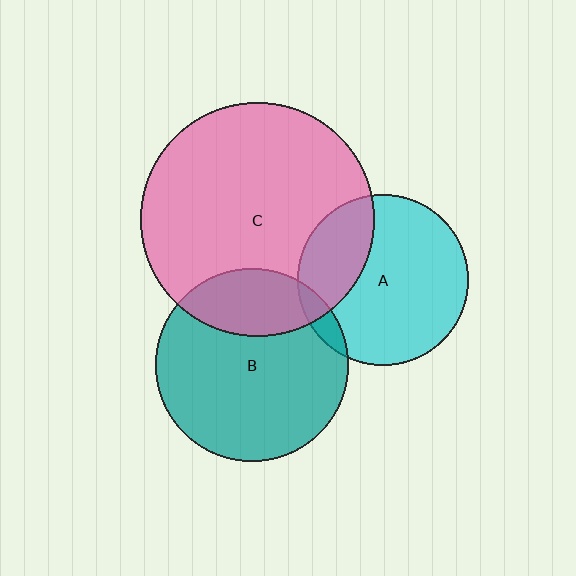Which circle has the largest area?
Circle C (pink).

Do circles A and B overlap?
Yes.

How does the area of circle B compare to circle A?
Approximately 1.3 times.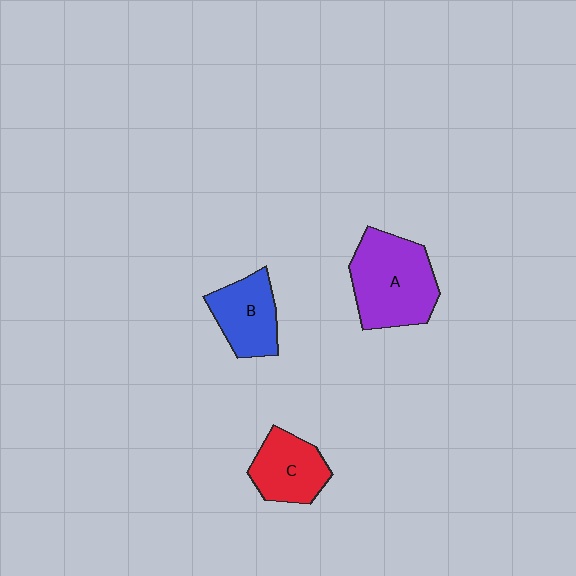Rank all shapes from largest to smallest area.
From largest to smallest: A (purple), C (red), B (blue).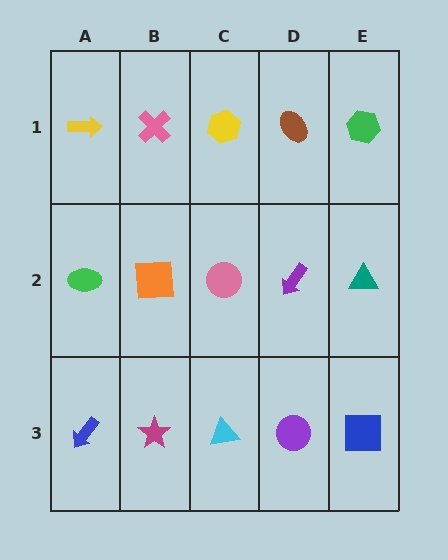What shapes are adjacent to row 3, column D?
A purple arrow (row 2, column D), a cyan triangle (row 3, column C), a blue square (row 3, column E).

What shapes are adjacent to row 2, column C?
A yellow hexagon (row 1, column C), a cyan triangle (row 3, column C), an orange square (row 2, column B), a purple arrow (row 2, column D).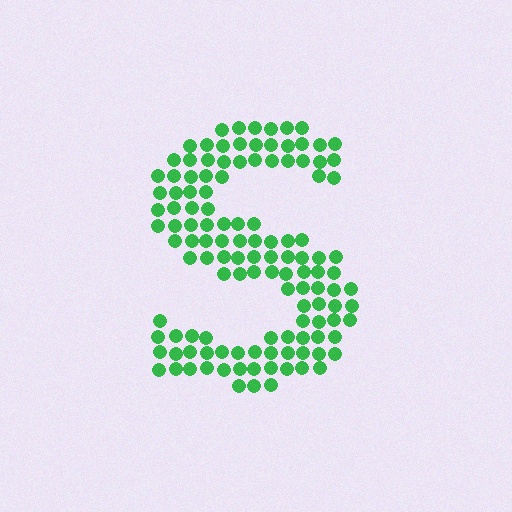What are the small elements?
The small elements are circles.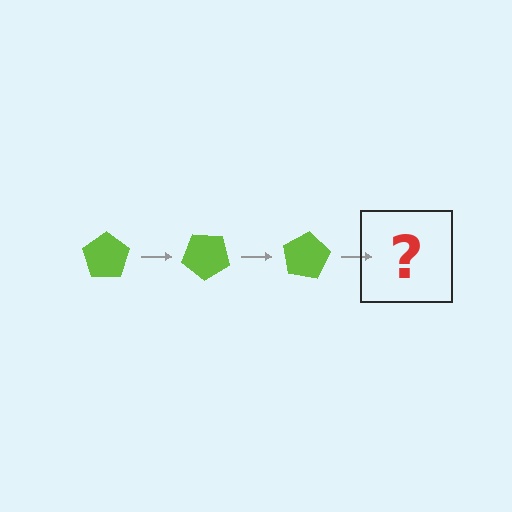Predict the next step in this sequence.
The next step is a lime pentagon rotated 120 degrees.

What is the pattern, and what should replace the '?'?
The pattern is that the pentagon rotates 40 degrees each step. The '?' should be a lime pentagon rotated 120 degrees.